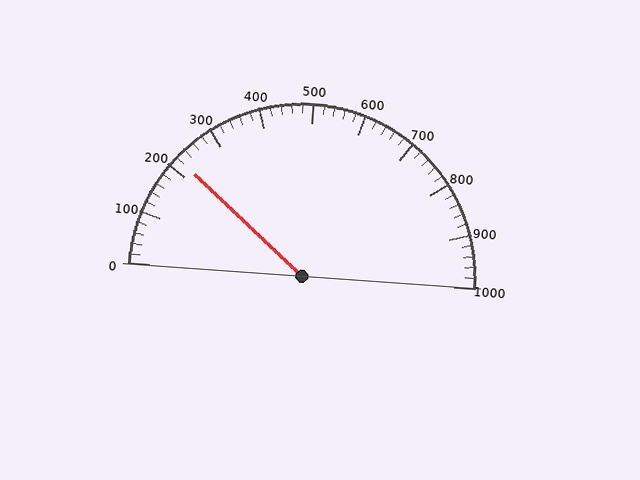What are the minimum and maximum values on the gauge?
The gauge ranges from 0 to 1000.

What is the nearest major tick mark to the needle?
The nearest major tick mark is 200.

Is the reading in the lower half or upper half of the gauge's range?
The reading is in the lower half of the range (0 to 1000).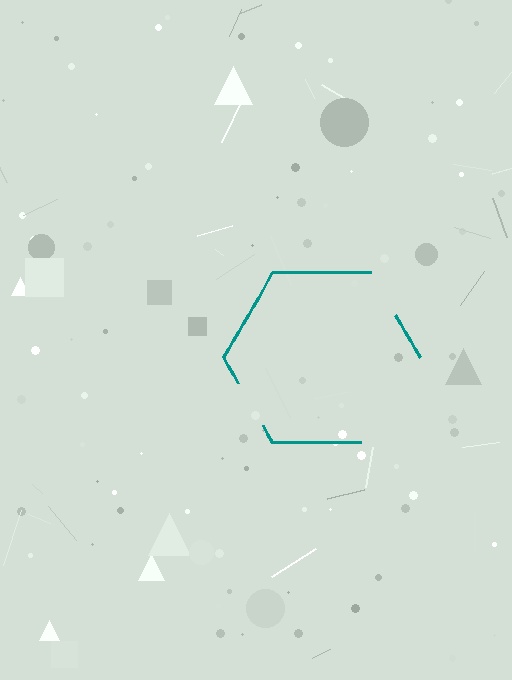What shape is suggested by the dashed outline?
The dashed outline suggests a hexagon.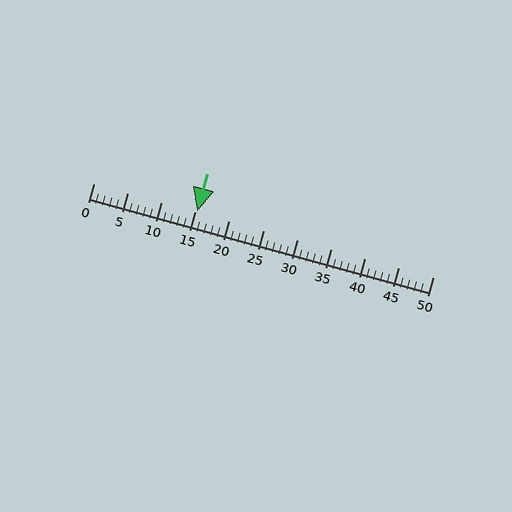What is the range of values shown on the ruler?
The ruler shows values from 0 to 50.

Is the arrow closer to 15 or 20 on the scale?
The arrow is closer to 15.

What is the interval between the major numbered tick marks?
The major tick marks are spaced 5 units apart.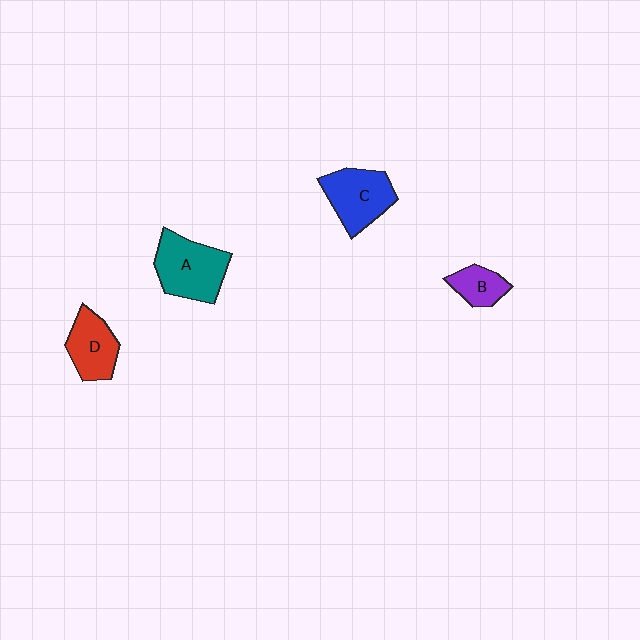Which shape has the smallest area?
Shape B (purple).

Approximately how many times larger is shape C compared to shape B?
Approximately 1.9 times.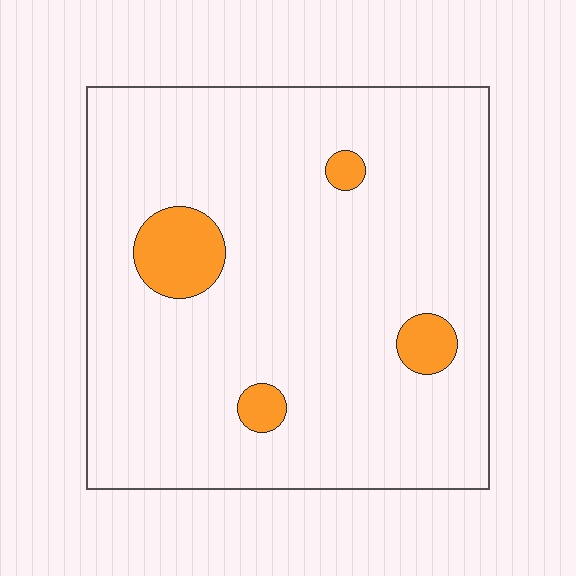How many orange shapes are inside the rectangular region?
4.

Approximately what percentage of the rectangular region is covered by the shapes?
Approximately 10%.